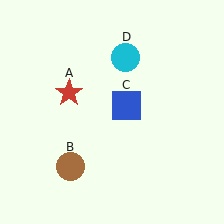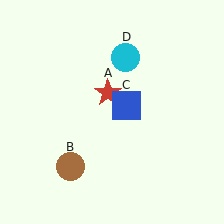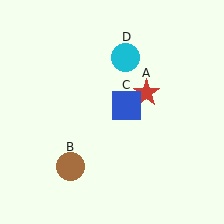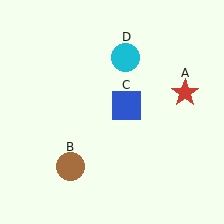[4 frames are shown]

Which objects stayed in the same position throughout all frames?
Brown circle (object B) and blue square (object C) and cyan circle (object D) remained stationary.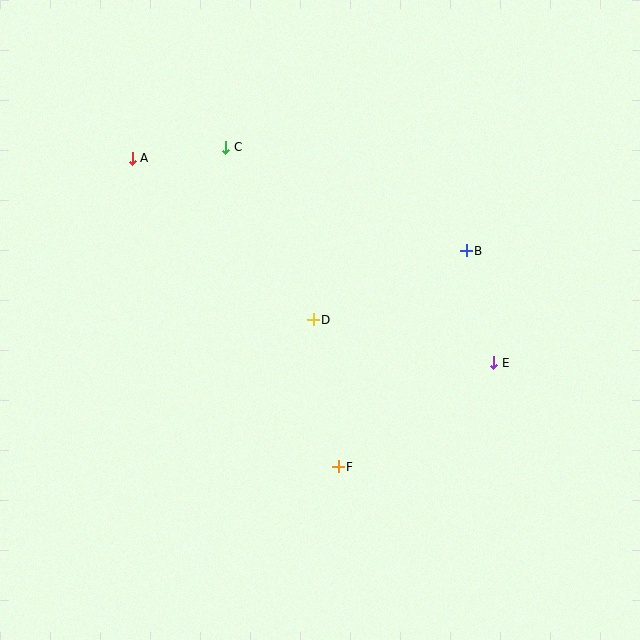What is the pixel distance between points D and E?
The distance between D and E is 186 pixels.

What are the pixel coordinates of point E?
Point E is at (494, 363).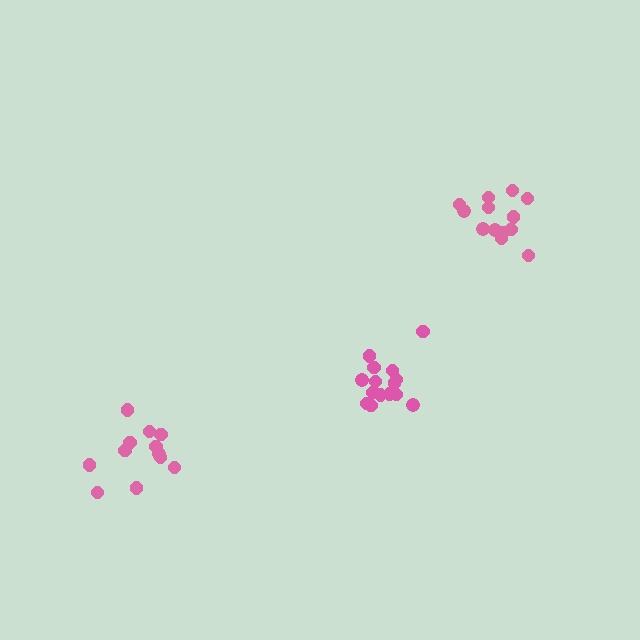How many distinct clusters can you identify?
There are 3 distinct clusters.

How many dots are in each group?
Group 1: 15 dots, Group 2: 13 dots, Group 3: 12 dots (40 total).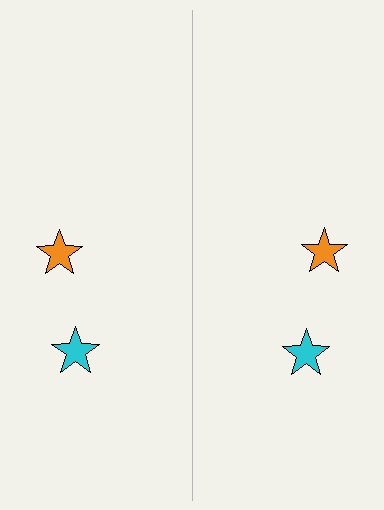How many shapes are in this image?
There are 4 shapes in this image.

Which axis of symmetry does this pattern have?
The pattern has a vertical axis of symmetry running through the center of the image.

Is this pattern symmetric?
Yes, this pattern has bilateral (reflection) symmetry.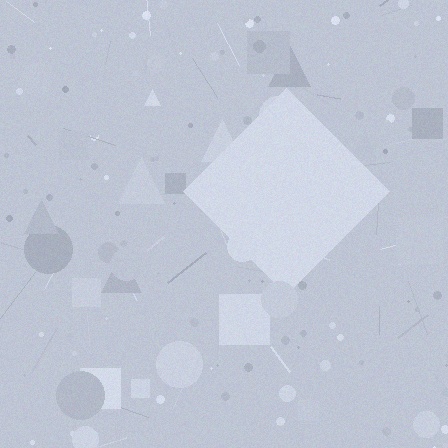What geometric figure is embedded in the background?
A diamond is embedded in the background.